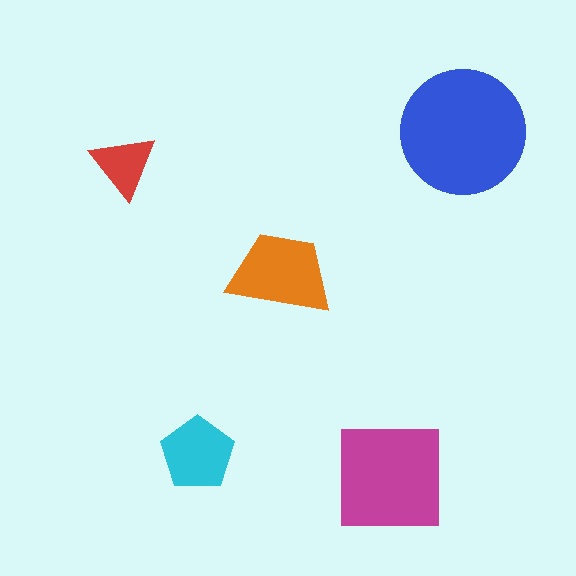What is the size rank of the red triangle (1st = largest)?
5th.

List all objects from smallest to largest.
The red triangle, the cyan pentagon, the orange trapezoid, the magenta square, the blue circle.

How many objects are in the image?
There are 5 objects in the image.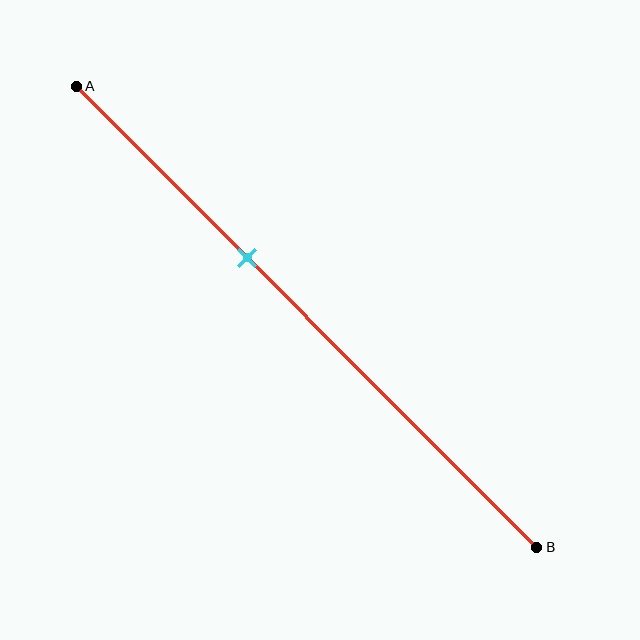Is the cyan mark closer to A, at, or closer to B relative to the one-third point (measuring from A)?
The cyan mark is closer to point B than the one-third point of segment AB.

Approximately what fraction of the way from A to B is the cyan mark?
The cyan mark is approximately 35% of the way from A to B.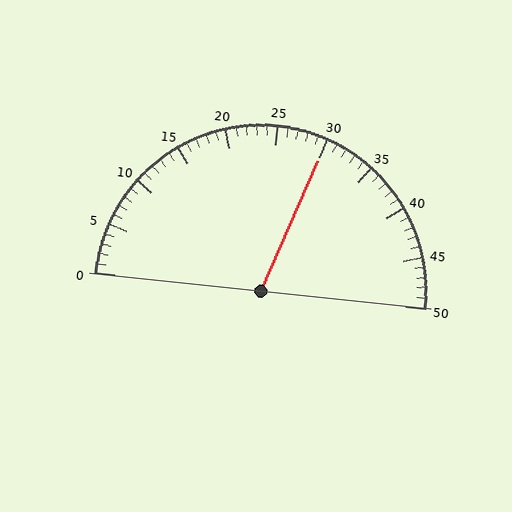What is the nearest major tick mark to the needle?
The nearest major tick mark is 30.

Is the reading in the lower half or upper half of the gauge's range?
The reading is in the upper half of the range (0 to 50).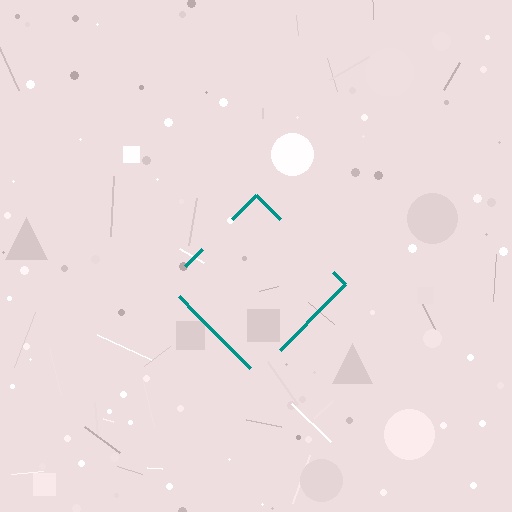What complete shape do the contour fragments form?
The contour fragments form a diamond.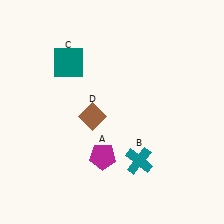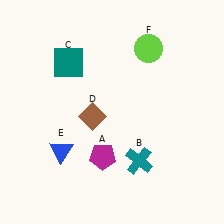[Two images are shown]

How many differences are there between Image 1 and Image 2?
There are 2 differences between the two images.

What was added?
A blue triangle (E), a lime circle (F) were added in Image 2.